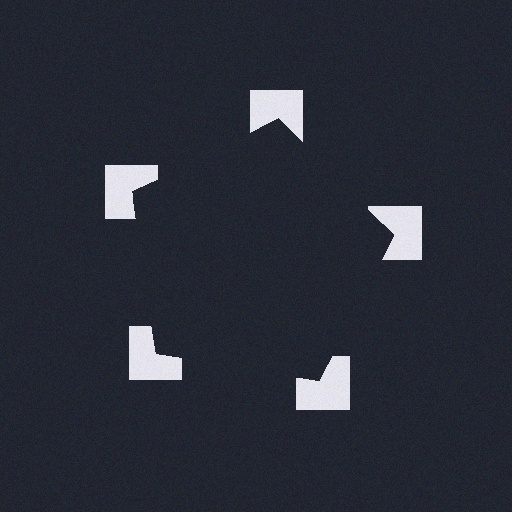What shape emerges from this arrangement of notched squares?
An illusory pentagon — its edges are inferred from the aligned wedge cuts in the notched squares, not physically drawn.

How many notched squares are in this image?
There are 5 — one at each vertex of the illusory pentagon.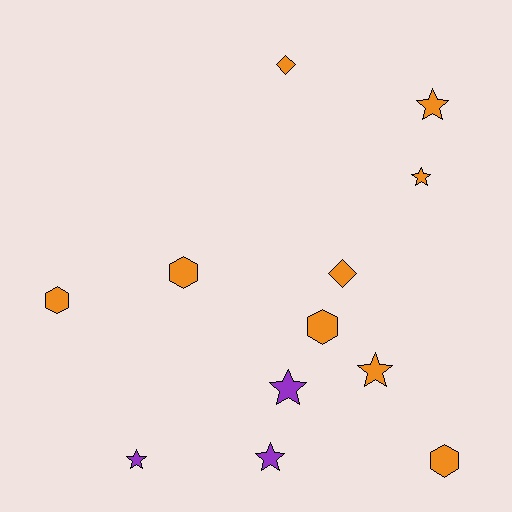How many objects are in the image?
There are 12 objects.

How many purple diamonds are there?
There are no purple diamonds.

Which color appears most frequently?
Orange, with 9 objects.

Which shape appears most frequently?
Star, with 6 objects.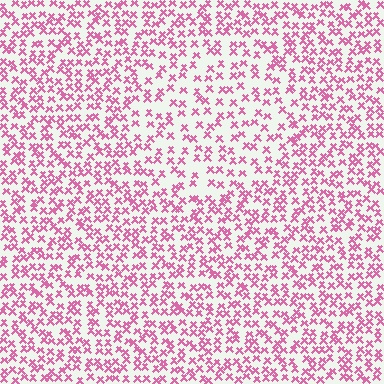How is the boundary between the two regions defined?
The boundary is defined by a change in element density (approximately 1.6x ratio). All elements are the same color, size, and shape.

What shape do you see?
I see a circle.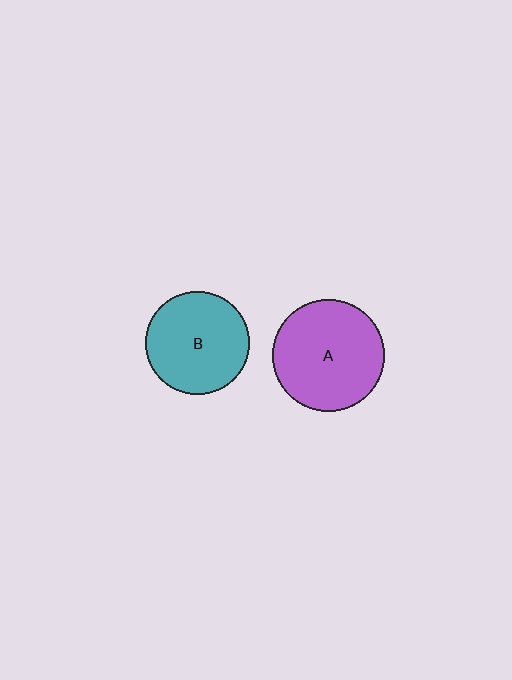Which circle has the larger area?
Circle A (purple).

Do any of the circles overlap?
No, none of the circles overlap.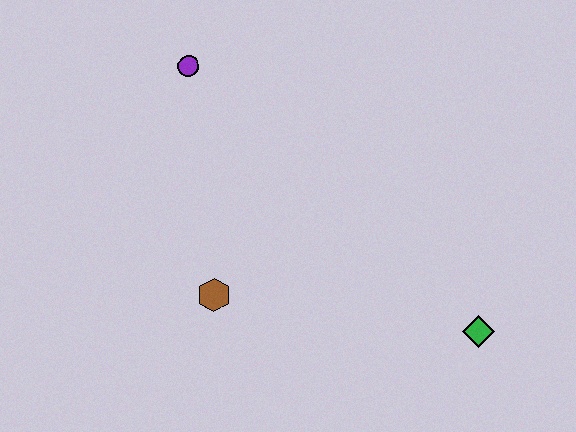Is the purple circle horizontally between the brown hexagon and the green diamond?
No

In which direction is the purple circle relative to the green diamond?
The purple circle is to the left of the green diamond.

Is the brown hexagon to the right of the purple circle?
Yes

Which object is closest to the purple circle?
The brown hexagon is closest to the purple circle.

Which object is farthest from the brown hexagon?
The green diamond is farthest from the brown hexagon.